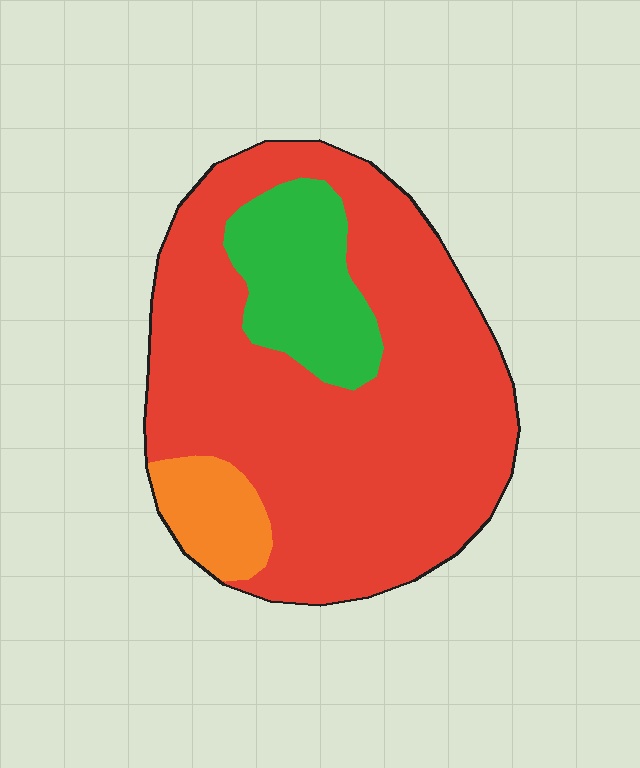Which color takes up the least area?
Orange, at roughly 10%.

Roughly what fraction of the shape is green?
Green covers 16% of the shape.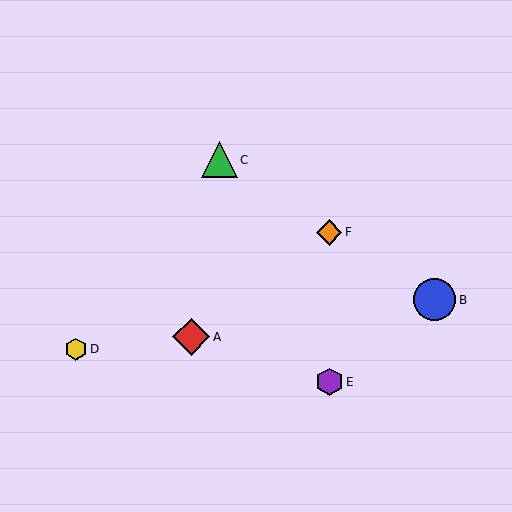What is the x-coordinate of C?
Object C is at x≈219.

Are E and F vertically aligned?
Yes, both are at x≈329.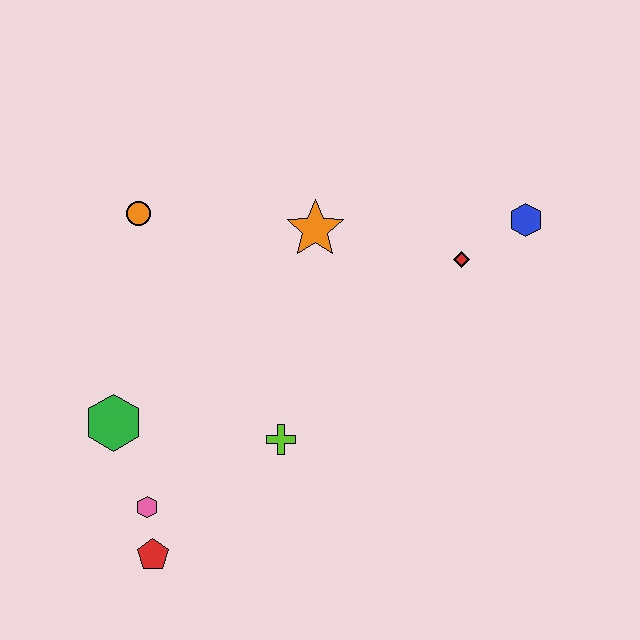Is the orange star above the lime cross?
Yes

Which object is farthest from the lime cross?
The blue hexagon is farthest from the lime cross.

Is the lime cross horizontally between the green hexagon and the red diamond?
Yes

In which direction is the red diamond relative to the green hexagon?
The red diamond is to the right of the green hexagon.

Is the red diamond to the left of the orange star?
No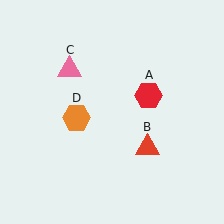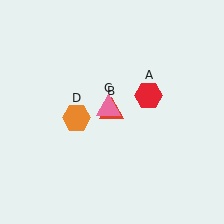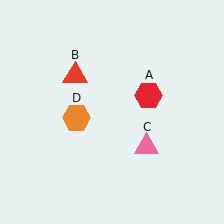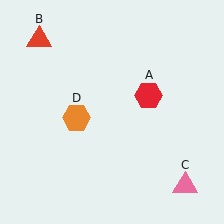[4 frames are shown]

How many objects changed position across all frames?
2 objects changed position: red triangle (object B), pink triangle (object C).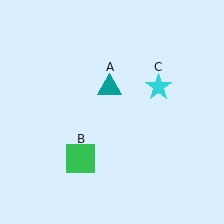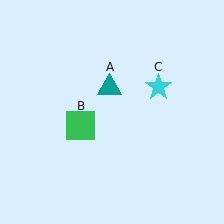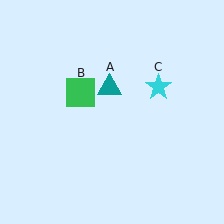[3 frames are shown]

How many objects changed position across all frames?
1 object changed position: green square (object B).